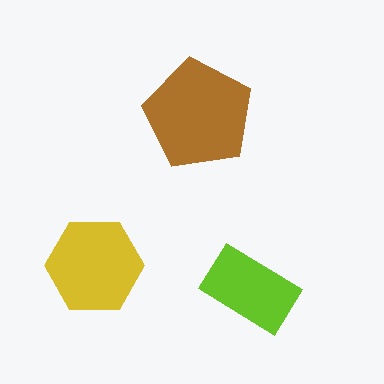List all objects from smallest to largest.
The lime rectangle, the yellow hexagon, the brown pentagon.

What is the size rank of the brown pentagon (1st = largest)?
1st.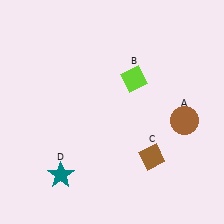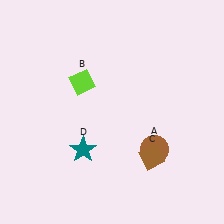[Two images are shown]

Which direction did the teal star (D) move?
The teal star (D) moved up.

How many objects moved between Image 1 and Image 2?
3 objects moved between the two images.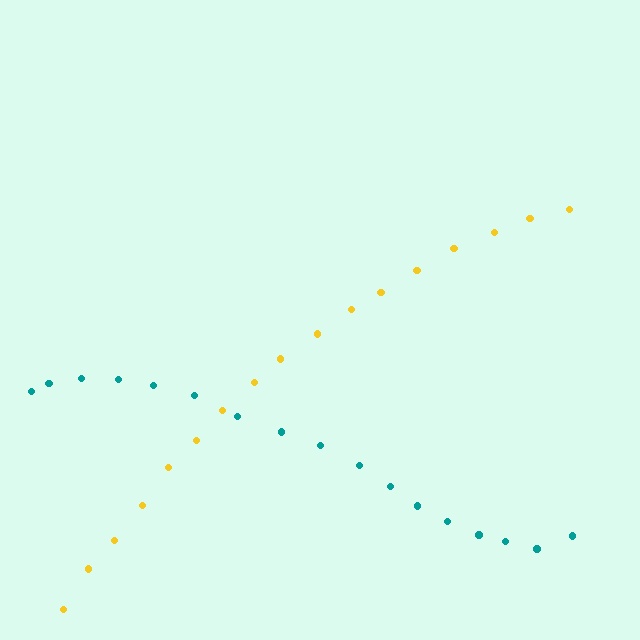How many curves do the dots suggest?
There are 2 distinct paths.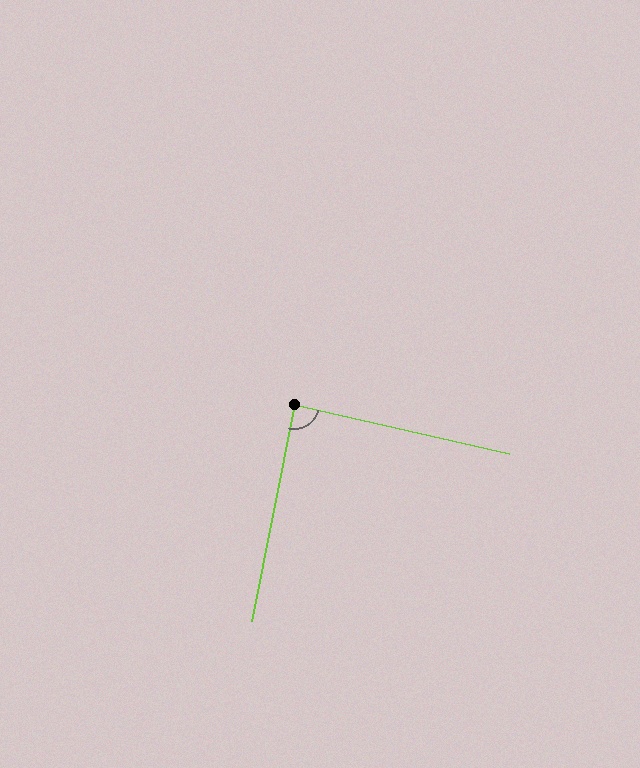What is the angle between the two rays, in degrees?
Approximately 89 degrees.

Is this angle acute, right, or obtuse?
It is approximately a right angle.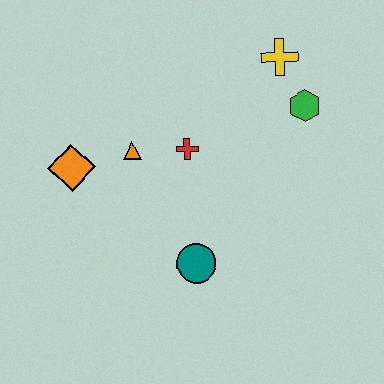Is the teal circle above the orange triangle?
No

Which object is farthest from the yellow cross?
The orange diamond is farthest from the yellow cross.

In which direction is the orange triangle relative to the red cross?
The orange triangle is to the left of the red cross.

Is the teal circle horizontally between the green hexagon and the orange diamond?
Yes